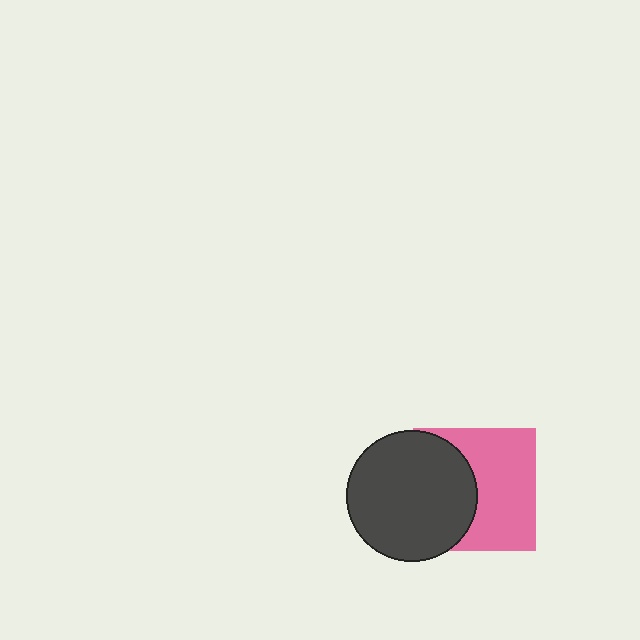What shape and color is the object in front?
The object in front is a dark gray circle.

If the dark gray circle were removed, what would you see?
You would see the complete pink square.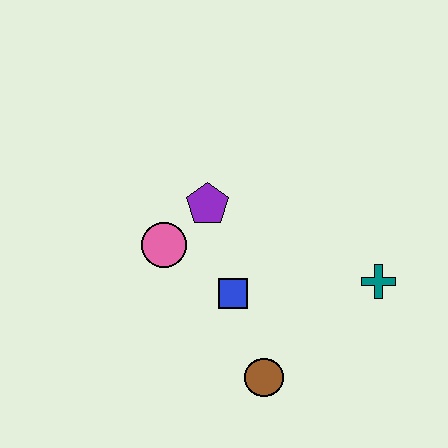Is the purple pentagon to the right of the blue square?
No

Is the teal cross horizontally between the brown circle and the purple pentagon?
No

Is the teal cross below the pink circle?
Yes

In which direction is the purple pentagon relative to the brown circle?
The purple pentagon is above the brown circle.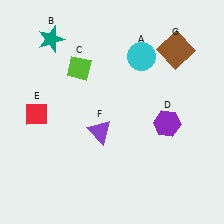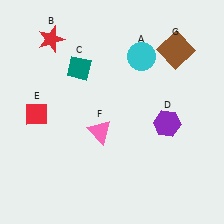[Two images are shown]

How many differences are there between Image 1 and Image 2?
There are 3 differences between the two images.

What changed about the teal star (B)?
In Image 1, B is teal. In Image 2, it changed to red.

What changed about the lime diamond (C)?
In Image 1, C is lime. In Image 2, it changed to teal.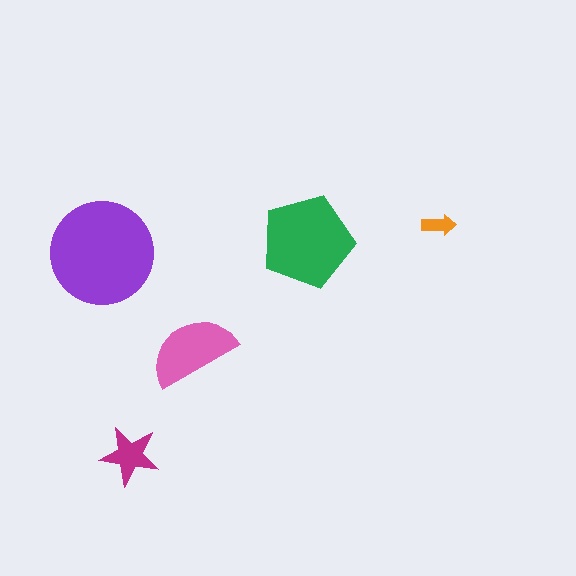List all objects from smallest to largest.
The orange arrow, the magenta star, the pink semicircle, the green pentagon, the purple circle.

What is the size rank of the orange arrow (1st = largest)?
5th.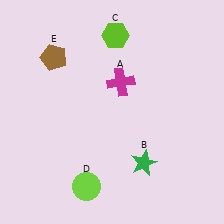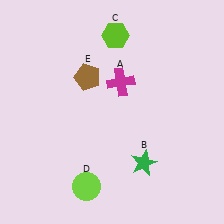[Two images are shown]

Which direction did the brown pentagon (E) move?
The brown pentagon (E) moved right.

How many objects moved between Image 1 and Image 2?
1 object moved between the two images.